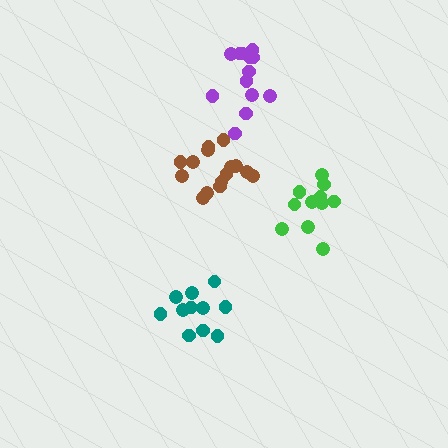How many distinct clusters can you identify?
There are 4 distinct clusters.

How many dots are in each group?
Group 1: 11 dots, Group 2: 11 dots, Group 3: 13 dots, Group 4: 15 dots (50 total).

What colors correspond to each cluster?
The clusters are colored: teal, green, purple, brown.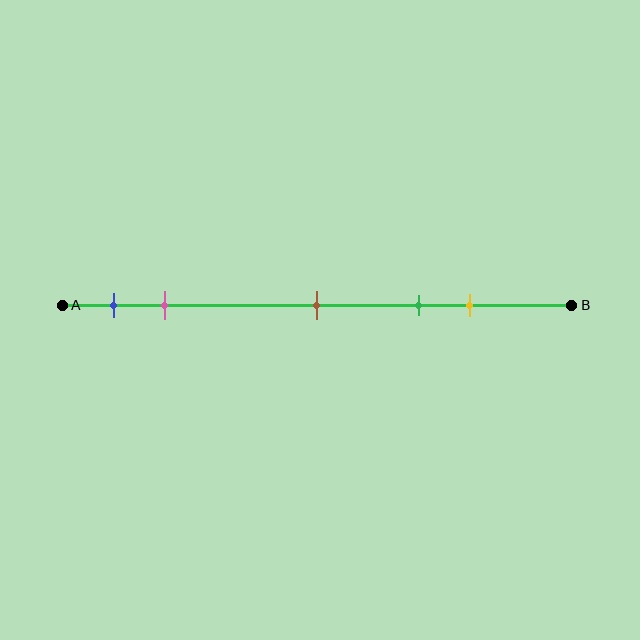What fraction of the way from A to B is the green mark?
The green mark is approximately 70% (0.7) of the way from A to B.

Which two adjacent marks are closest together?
The blue and pink marks are the closest adjacent pair.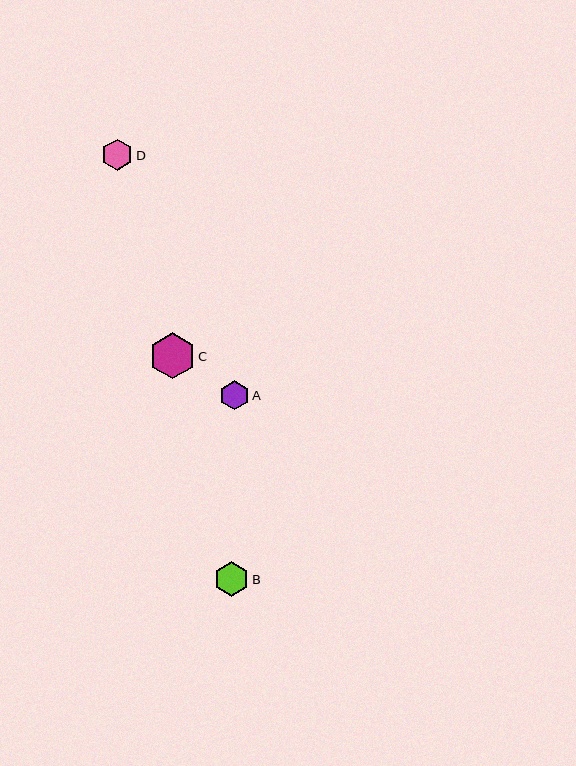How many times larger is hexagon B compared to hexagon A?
Hexagon B is approximately 1.2 times the size of hexagon A.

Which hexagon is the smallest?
Hexagon A is the smallest with a size of approximately 29 pixels.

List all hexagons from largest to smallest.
From largest to smallest: C, B, D, A.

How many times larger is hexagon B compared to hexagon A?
Hexagon B is approximately 1.2 times the size of hexagon A.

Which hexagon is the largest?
Hexagon C is the largest with a size of approximately 46 pixels.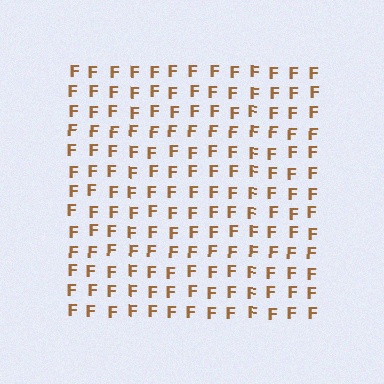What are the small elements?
The small elements are letter F's.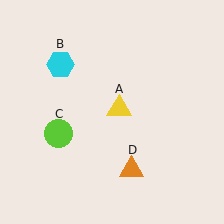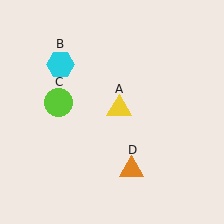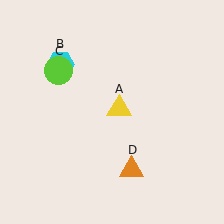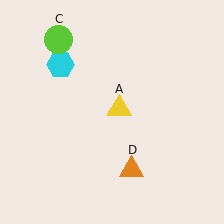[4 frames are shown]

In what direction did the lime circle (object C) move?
The lime circle (object C) moved up.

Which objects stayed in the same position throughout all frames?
Yellow triangle (object A) and cyan hexagon (object B) and orange triangle (object D) remained stationary.